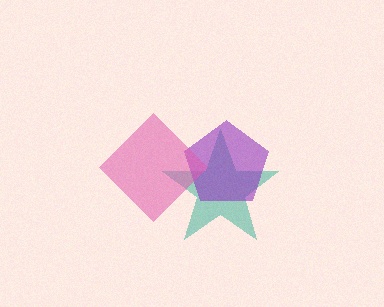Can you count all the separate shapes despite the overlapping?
Yes, there are 3 separate shapes.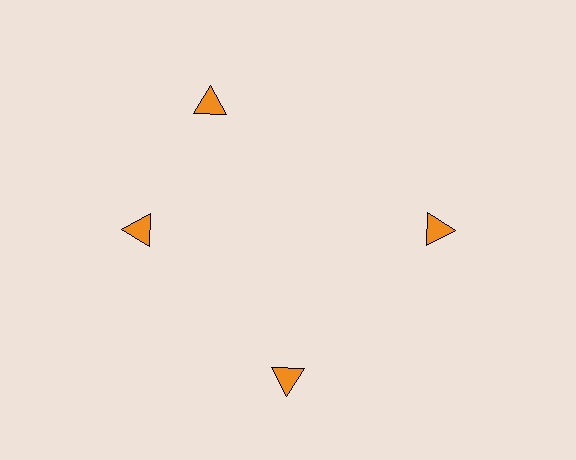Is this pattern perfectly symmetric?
No. The 4 orange triangles are arranged in a ring, but one element near the 12 o'clock position is rotated out of alignment along the ring, breaking the 4-fold rotational symmetry.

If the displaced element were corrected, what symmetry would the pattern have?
It would have 4-fold rotational symmetry — the pattern would map onto itself every 90 degrees.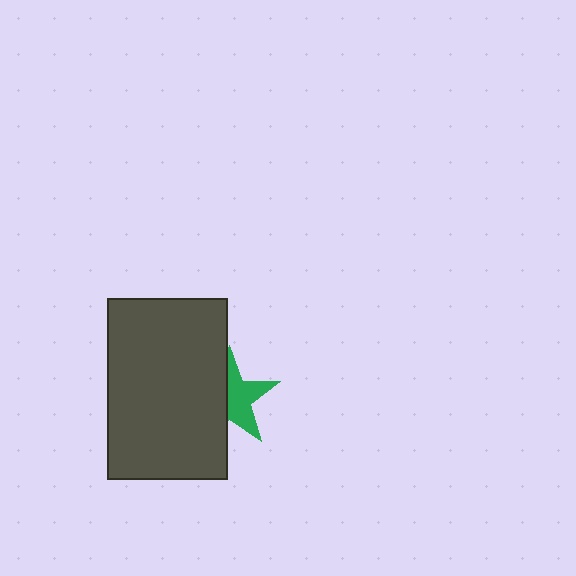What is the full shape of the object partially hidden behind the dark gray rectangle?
The partially hidden object is a green star.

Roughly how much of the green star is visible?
About half of it is visible (roughly 55%).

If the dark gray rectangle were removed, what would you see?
You would see the complete green star.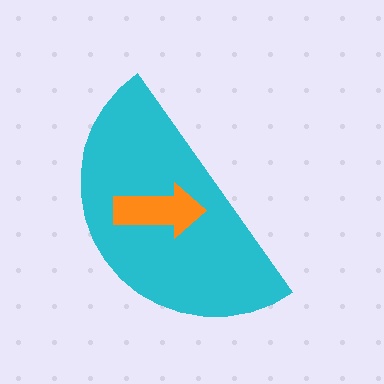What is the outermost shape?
The cyan semicircle.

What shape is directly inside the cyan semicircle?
The orange arrow.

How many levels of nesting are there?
2.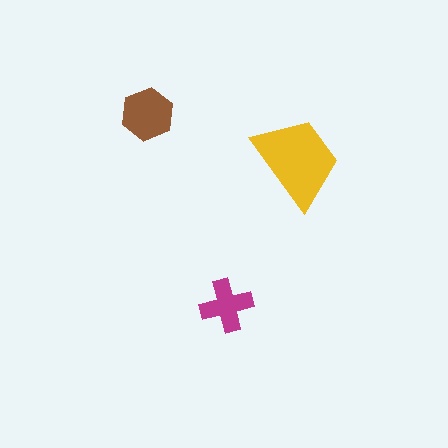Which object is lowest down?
The magenta cross is bottommost.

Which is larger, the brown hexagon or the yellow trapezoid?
The yellow trapezoid.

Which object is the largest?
The yellow trapezoid.